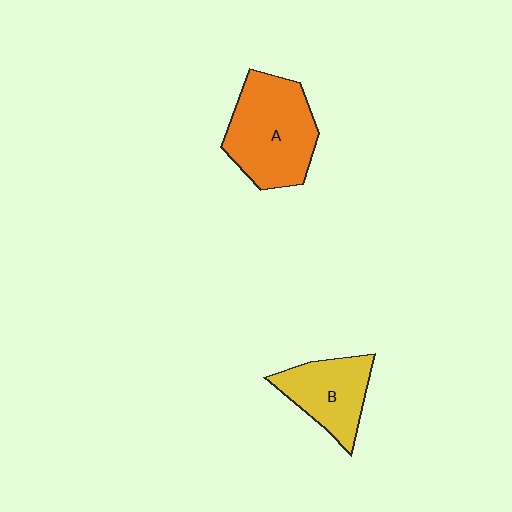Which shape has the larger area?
Shape A (orange).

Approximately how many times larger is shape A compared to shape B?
Approximately 1.5 times.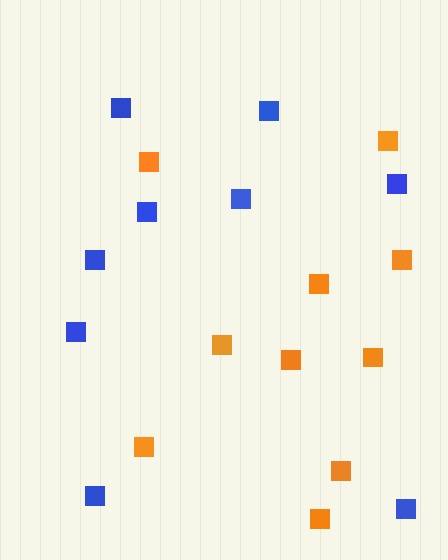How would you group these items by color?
There are 2 groups: one group of blue squares (9) and one group of orange squares (10).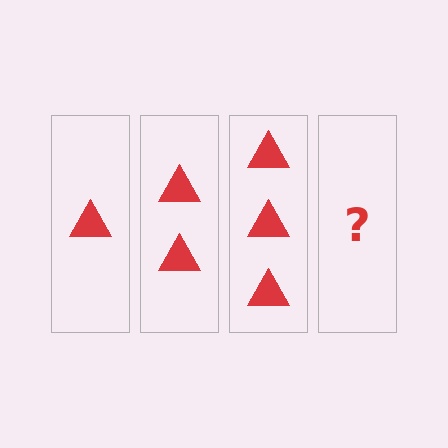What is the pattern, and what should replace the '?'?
The pattern is that each step adds one more triangle. The '?' should be 4 triangles.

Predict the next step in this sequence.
The next step is 4 triangles.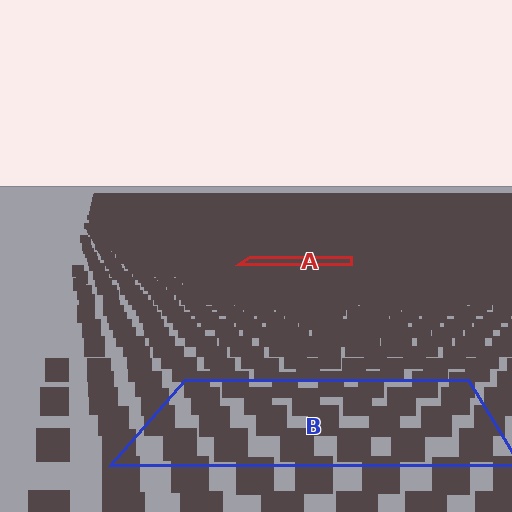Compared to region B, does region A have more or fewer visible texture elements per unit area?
Region A has more texture elements per unit area — they are packed more densely because it is farther away.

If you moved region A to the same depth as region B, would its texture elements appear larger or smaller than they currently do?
They would appear larger. At a closer depth, the same texture elements are projected at a bigger on-screen size.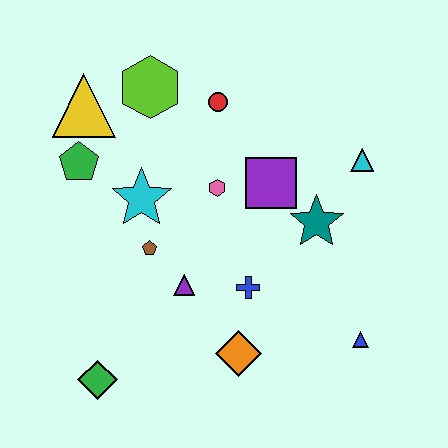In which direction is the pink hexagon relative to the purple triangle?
The pink hexagon is above the purple triangle.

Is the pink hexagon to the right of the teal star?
No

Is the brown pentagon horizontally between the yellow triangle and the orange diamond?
Yes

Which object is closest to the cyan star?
The brown pentagon is closest to the cyan star.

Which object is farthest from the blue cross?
The yellow triangle is farthest from the blue cross.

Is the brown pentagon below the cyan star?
Yes